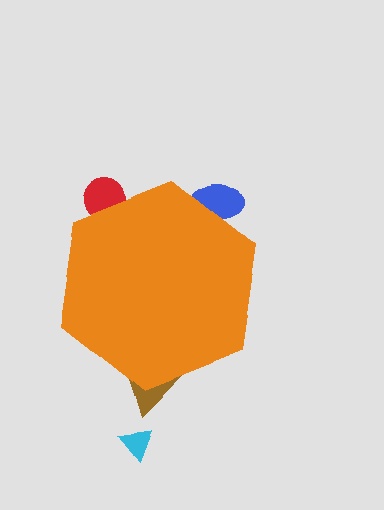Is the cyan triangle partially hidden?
No, the cyan triangle is fully visible.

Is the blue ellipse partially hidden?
Yes, the blue ellipse is partially hidden behind the orange hexagon.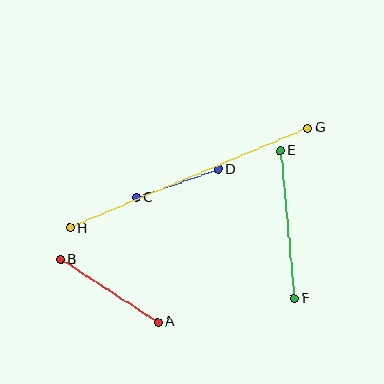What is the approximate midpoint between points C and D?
The midpoint is at approximately (177, 183) pixels.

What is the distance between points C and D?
The distance is approximately 87 pixels.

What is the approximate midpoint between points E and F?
The midpoint is at approximately (287, 225) pixels.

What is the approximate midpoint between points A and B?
The midpoint is at approximately (109, 291) pixels.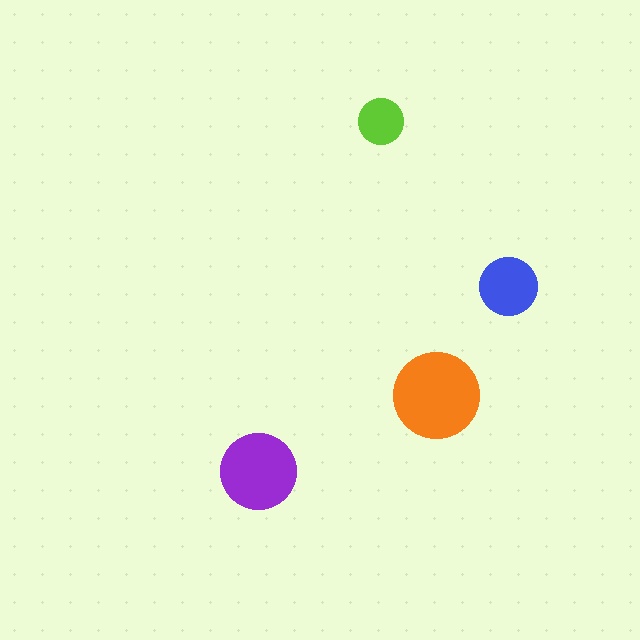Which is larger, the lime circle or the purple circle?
The purple one.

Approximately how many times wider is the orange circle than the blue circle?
About 1.5 times wider.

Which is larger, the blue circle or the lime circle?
The blue one.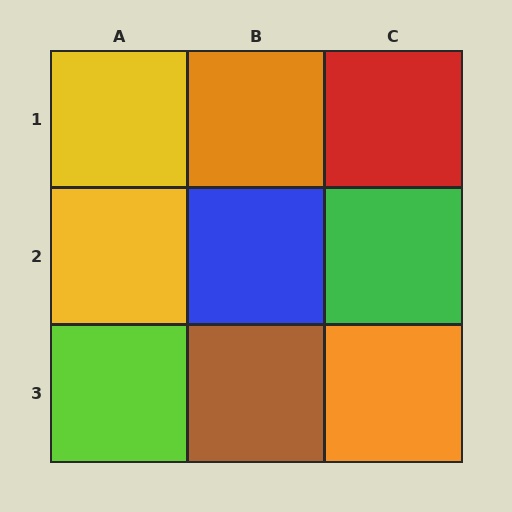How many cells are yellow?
2 cells are yellow.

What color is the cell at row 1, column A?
Yellow.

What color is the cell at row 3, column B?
Brown.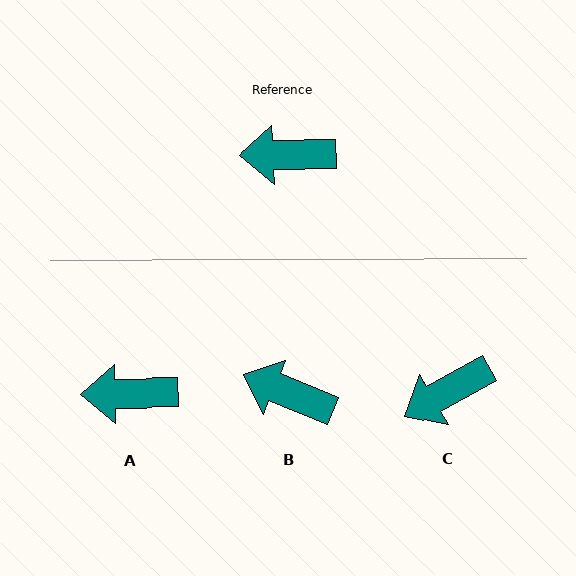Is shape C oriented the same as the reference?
No, it is off by about 28 degrees.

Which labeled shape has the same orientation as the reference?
A.